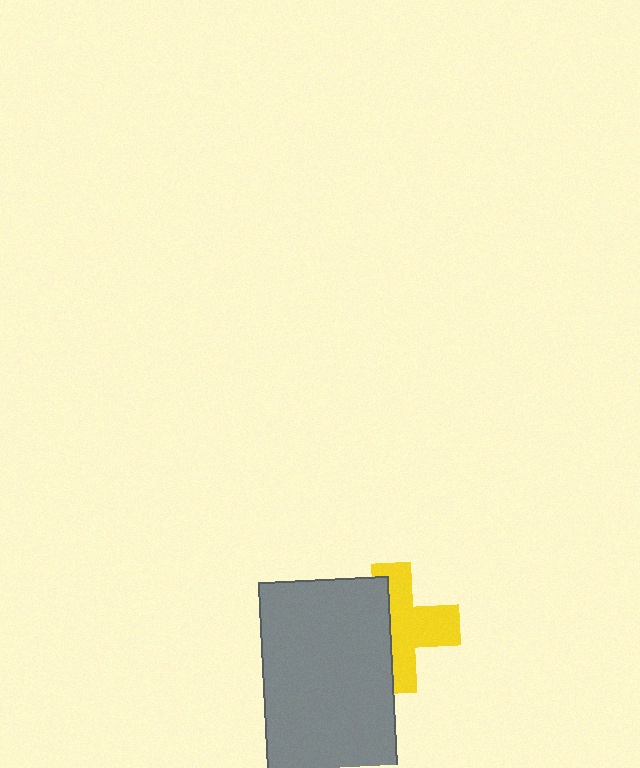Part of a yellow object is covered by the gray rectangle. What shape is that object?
It is a cross.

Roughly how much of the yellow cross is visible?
About half of it is visible (roughly 56%).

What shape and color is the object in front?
The object in front is a gray rectangle.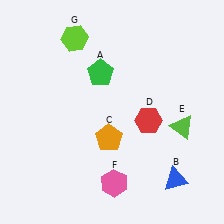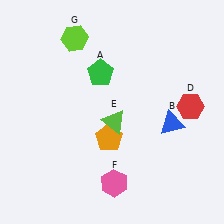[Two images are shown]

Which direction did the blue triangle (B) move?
The blue triangle (B) moved up.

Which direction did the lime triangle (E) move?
The lime triangle (E) moved left.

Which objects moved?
The objects that moved are: the blue triangle (B), the red hexagon (D), the lime triangle (E).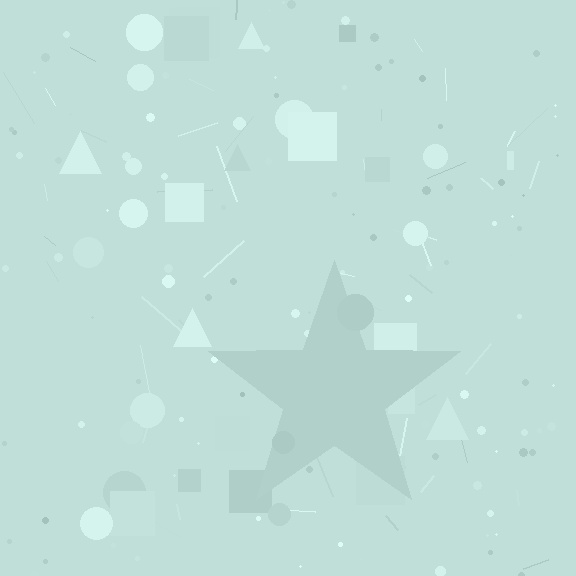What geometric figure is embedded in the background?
A star is embedded in the background.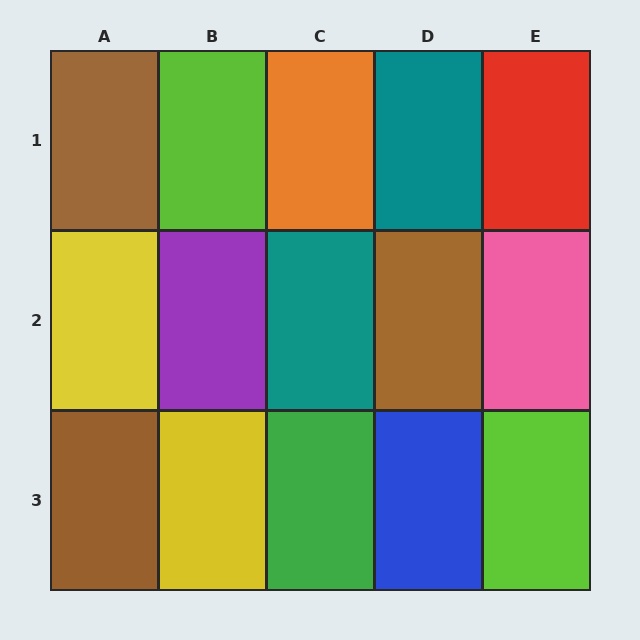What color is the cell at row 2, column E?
Pink.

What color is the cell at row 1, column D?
Teal.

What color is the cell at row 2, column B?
Purple.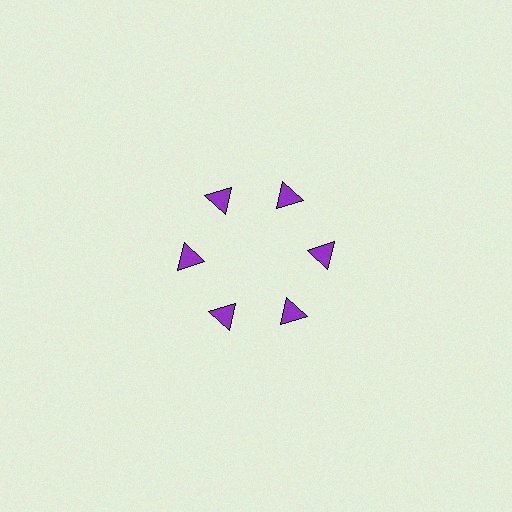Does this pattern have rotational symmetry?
Yes, this pattern has 6-fold rotational symmetry. It looks the same after rotating 60 degrees around the center.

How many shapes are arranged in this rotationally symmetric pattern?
There are 6 shapes, arranged in 6 groups of 1.